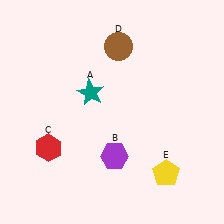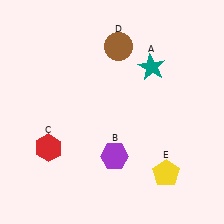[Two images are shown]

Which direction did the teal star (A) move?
The teal star (A) moved right.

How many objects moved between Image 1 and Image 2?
1 object moved between the two images.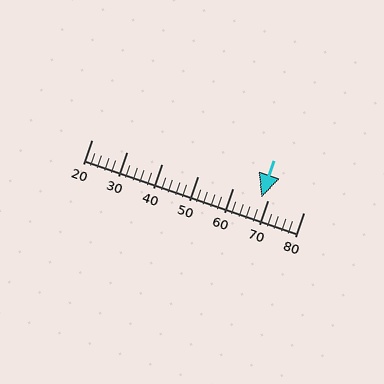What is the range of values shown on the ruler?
The ruler shows values from 20 to 80.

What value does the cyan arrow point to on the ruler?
The cyan arrow points to approximately 68.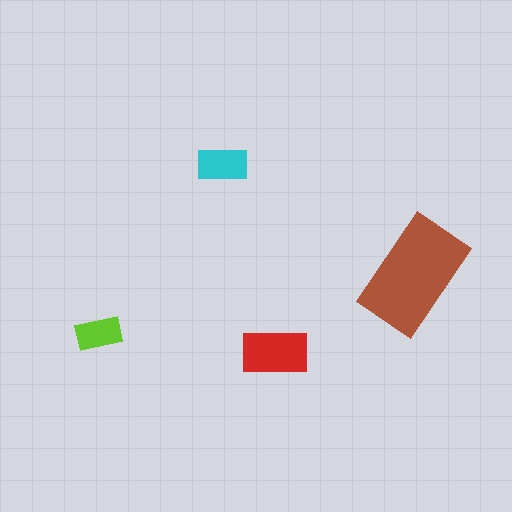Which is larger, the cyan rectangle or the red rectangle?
The red one.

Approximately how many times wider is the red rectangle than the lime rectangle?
About 1.5 times wider.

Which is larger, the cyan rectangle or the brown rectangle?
The brown one.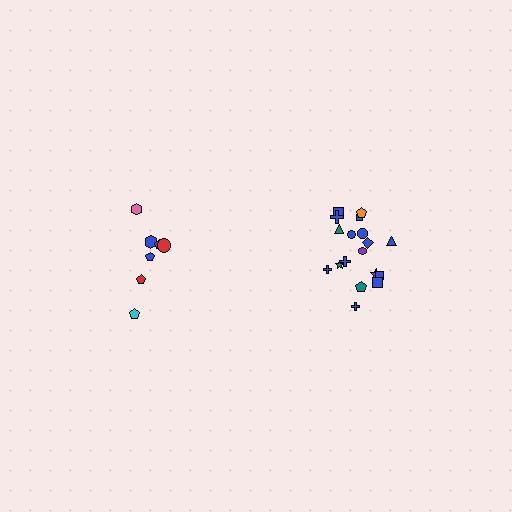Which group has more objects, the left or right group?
The right group.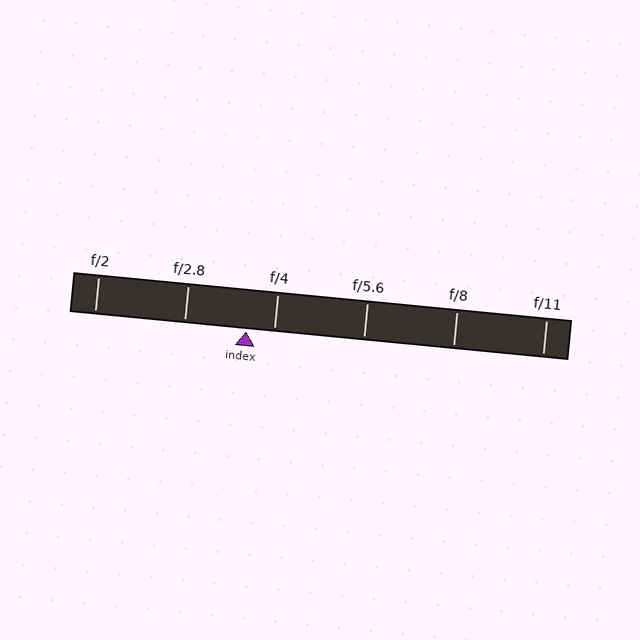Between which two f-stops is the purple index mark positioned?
The index mark is between f/2.8 and f/4.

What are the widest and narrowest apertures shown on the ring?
The widest aperture shown is f/2 and the narrowest is f/11.